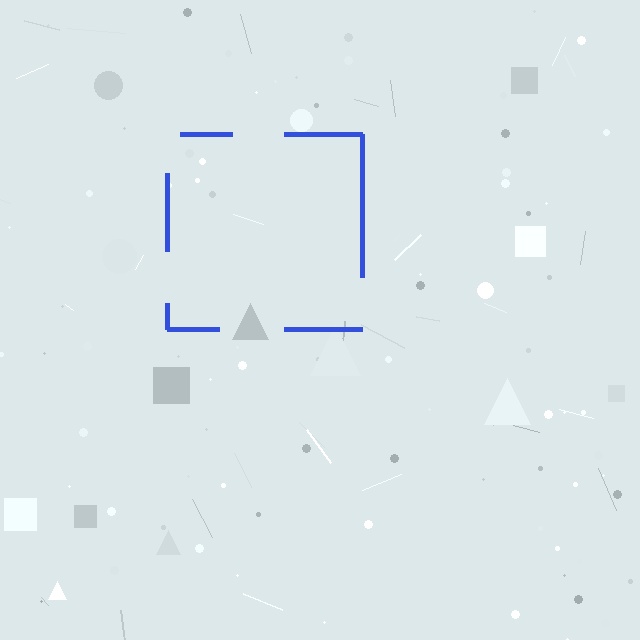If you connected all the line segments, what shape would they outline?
They would outline a square.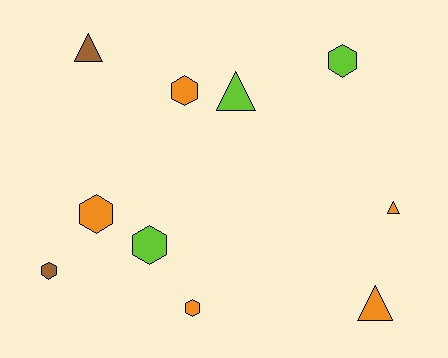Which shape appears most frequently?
Hexagon, with 6 objects.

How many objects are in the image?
There are 10 objects.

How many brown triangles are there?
There is 1 brown triangle.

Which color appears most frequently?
Orange, with 5 objects.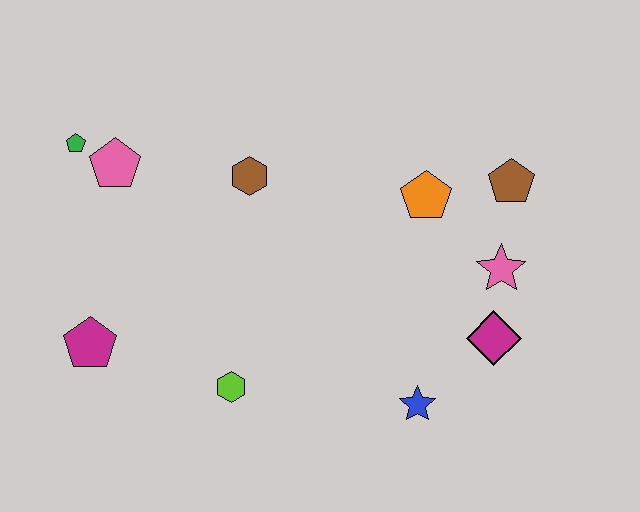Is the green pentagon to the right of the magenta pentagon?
No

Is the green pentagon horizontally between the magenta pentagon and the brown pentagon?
No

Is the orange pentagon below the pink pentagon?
Yes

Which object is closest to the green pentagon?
The pink pentagon is closest to the green pentagon.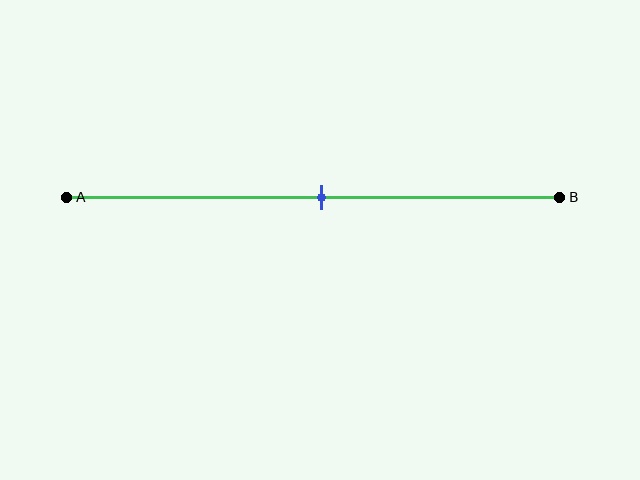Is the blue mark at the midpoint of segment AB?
Yes, the mark is approximately at the midpoint.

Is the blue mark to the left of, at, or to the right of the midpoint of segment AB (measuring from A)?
The blue mark is approximately at the midpoint of segment AB.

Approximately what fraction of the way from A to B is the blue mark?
The blue mark is approximately 50% of the way from A to B.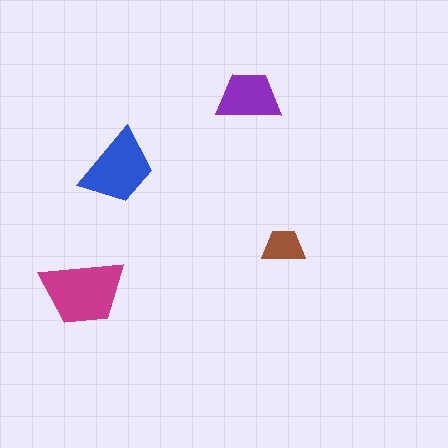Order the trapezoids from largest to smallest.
the magenta one, the blue one, the purple one, the brown one.